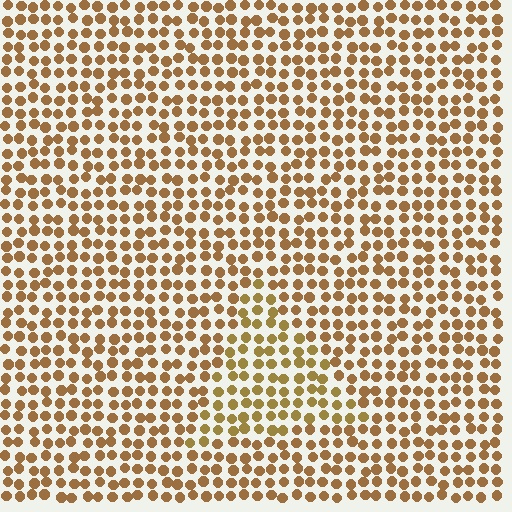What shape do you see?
I see a triangle.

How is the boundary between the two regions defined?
The boundary is defined purely by a slight shift in hue (about 15 degrees). Spacing, size, and orientation are identical on both sides.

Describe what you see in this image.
The image is filled with small brown elements in a uniform arrangement. A triangle-shaped region is visible where the elements are tinted to a slightly different hue, forming a subtle color boundary.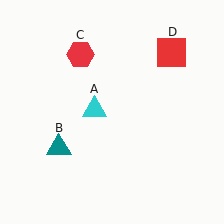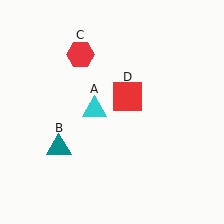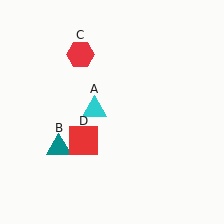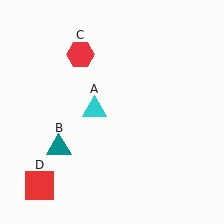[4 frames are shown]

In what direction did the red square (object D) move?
The red square (object D) moved down and to the left.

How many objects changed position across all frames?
1 object changed position: red square (object D).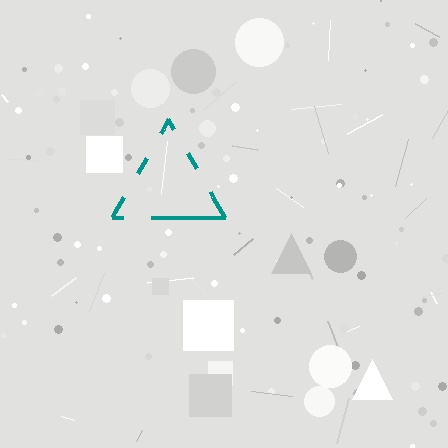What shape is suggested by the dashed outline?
The dashed outline suggests a triangle.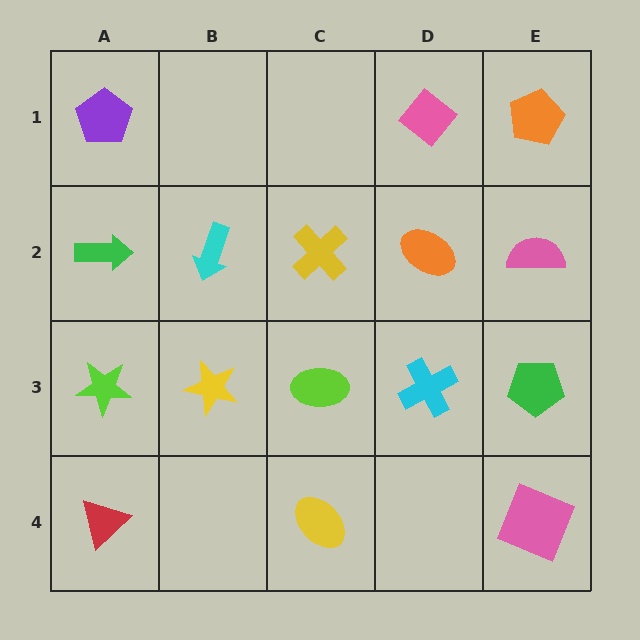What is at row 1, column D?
A pink diamond.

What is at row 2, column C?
A yellow cross.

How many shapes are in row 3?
5 shapes.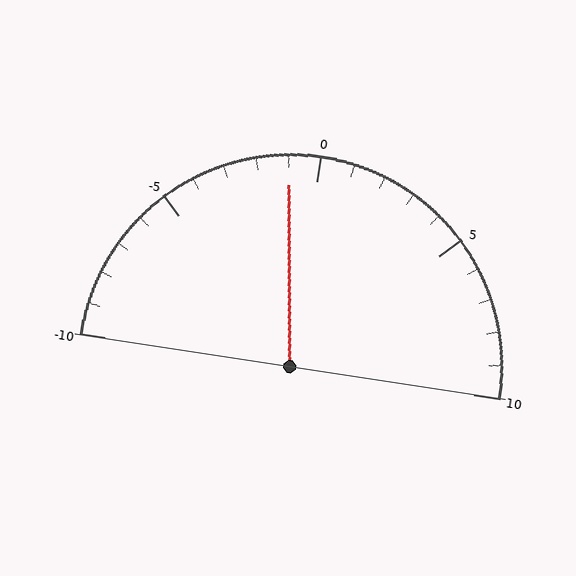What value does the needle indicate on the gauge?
The needle indicates approximately -1.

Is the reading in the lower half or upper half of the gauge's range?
The reading is in the lower half of the range (-10 to 10).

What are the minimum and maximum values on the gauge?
The gauge ranges from -10 to 10.